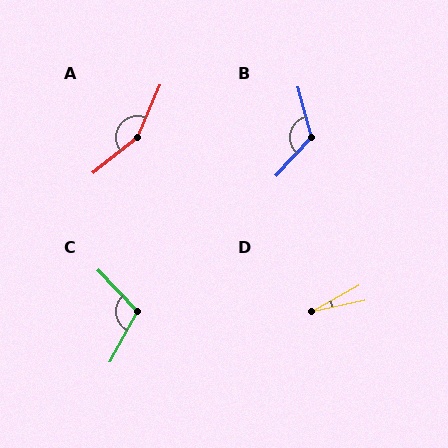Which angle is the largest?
A, at approximately 152 degrees.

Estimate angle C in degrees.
Approximately 109 degrees.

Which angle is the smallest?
D, at approximately 17 degrees.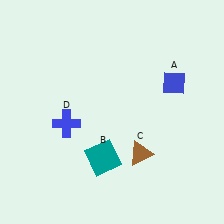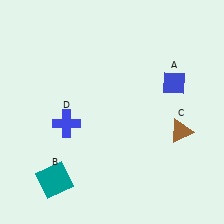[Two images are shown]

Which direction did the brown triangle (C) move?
The brown triangle (C) moved right.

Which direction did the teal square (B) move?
The teal square (B) moved left.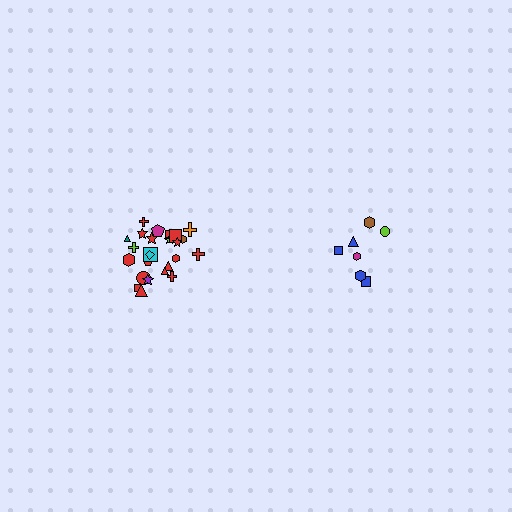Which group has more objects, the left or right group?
The left group.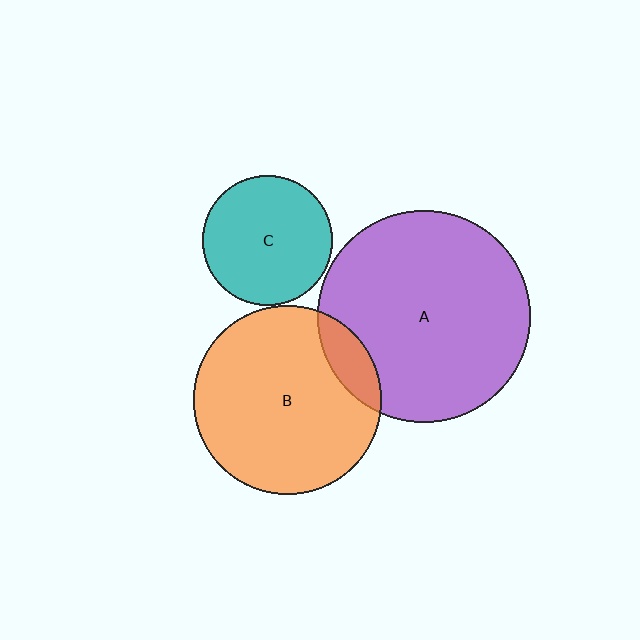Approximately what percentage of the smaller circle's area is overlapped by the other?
Approximately 10%.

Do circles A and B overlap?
Yes.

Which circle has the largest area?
Circle A (purple).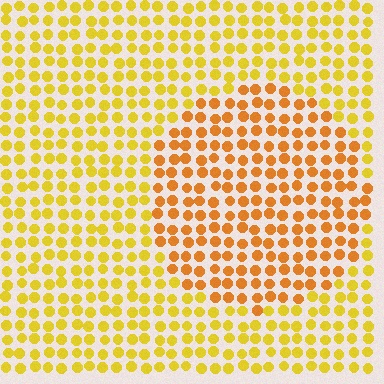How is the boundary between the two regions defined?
The boundary is defined purely by a slight shift in hue (about 25 degrees). Spacing, size, and orientation are identical on both sides.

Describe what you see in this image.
The image is filled with small yellow elements in a uniform arrangement. A circle-shaped region is visible where the elements are tinted to a slightly different hue, forming a subtle color boundary.